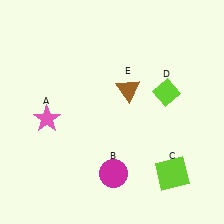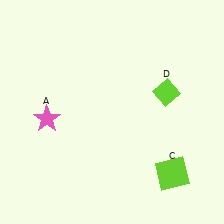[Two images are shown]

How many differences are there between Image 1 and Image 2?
There are 2 differences between the two images.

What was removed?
The magenta circle (B), the brown triangle (E) were removed in Image 2.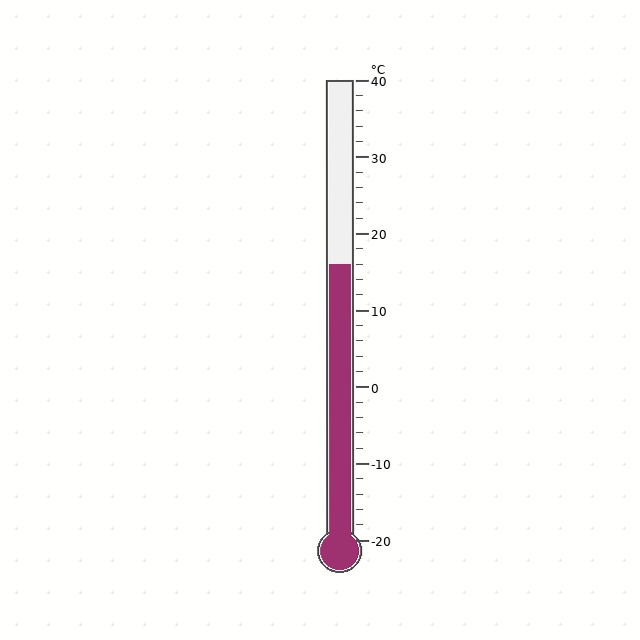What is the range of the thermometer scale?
The thermometer scale ranges from -20°C to 40°C.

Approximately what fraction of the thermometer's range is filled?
The thermometer is filled to approximately 60% of its range.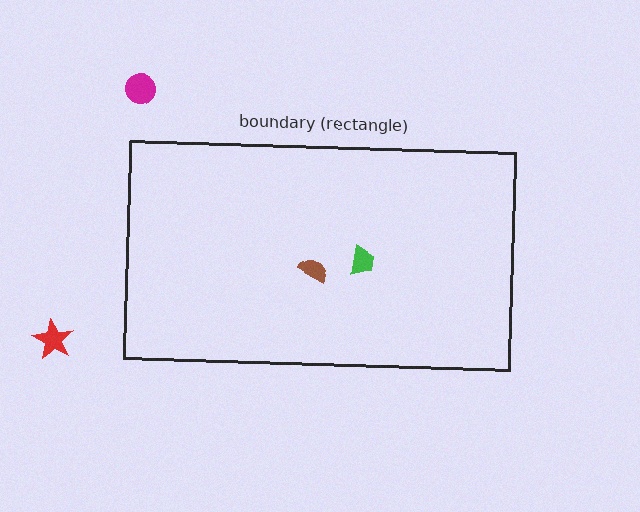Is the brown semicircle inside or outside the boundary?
Inside.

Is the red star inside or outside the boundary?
Outside.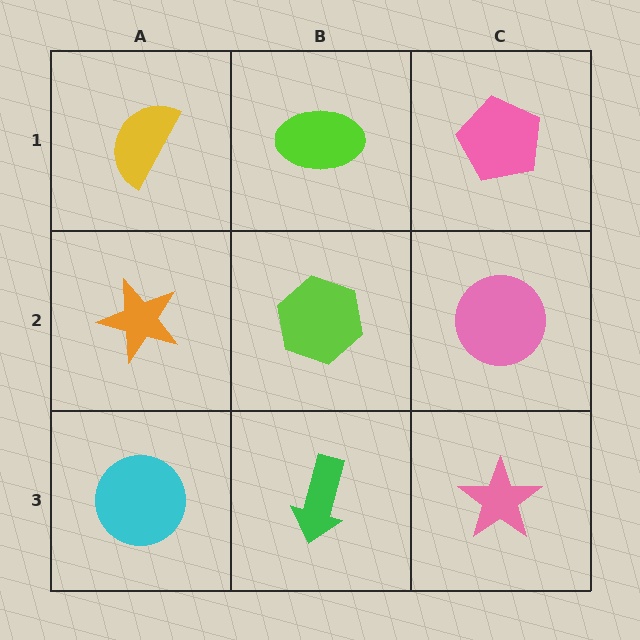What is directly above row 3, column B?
A lime hexagon.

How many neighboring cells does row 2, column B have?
4.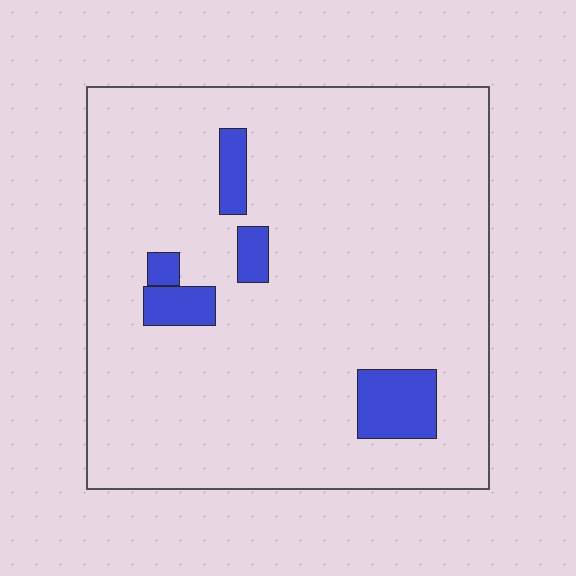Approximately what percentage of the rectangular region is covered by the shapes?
Approximately 10%.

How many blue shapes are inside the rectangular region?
5.